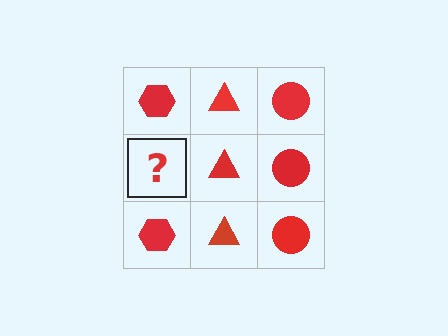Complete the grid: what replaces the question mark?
The question mark should be replaced with a red hexagon.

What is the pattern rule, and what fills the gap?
The rule is that each column has a consistent shape. The gap should be filled with a red hexagon.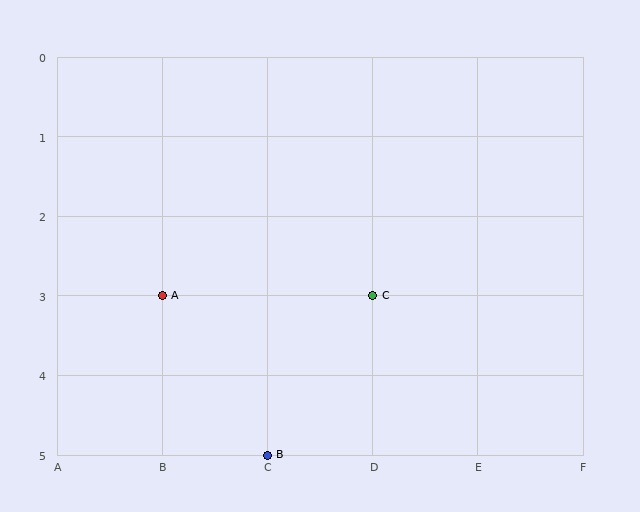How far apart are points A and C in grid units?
Points A and C are 2 columns apart.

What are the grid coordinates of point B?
Point B is at grid coordinates (C, 5).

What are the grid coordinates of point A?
Point A is at grid coordinates (B, 3).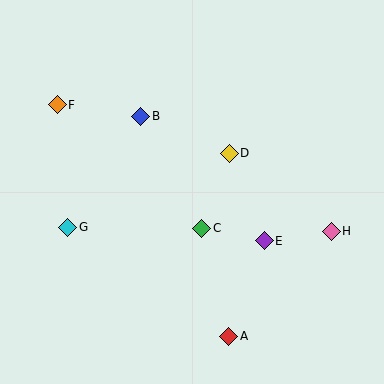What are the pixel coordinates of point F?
Point F is at (57, 105).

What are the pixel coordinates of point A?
Point A is at (229, 336).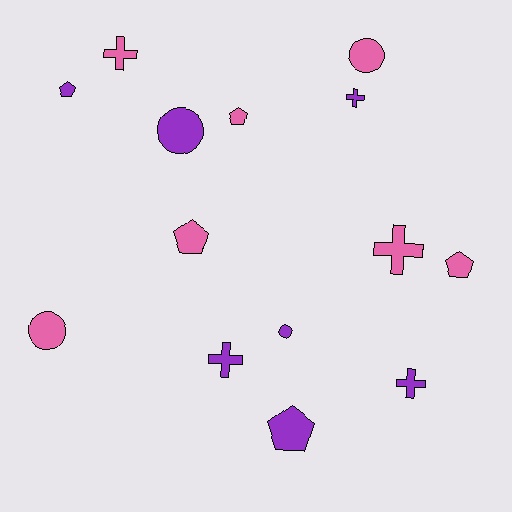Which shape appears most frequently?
Pentagon, with 5 objects.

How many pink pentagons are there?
There are 3 pink pentagons.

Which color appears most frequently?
Pink, with 7 objects.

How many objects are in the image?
There are 14 objects.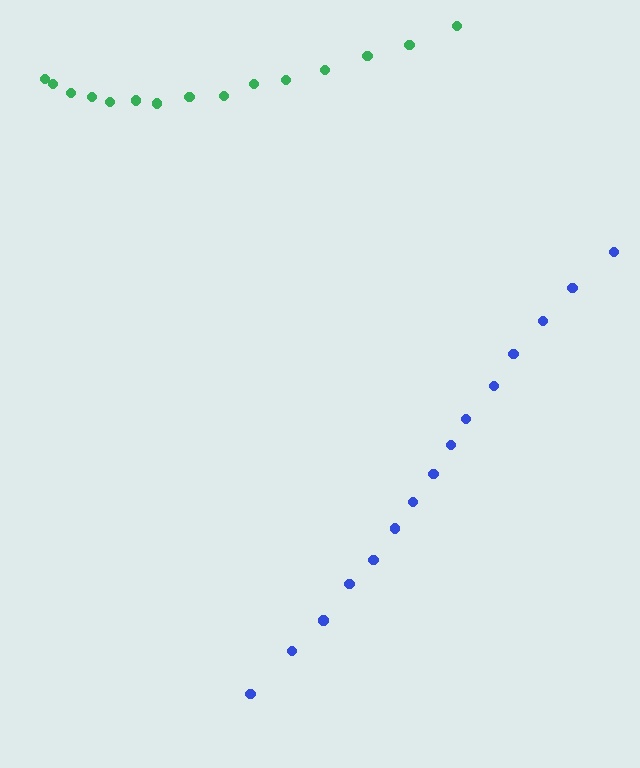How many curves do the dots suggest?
There are 2 distinct paths.